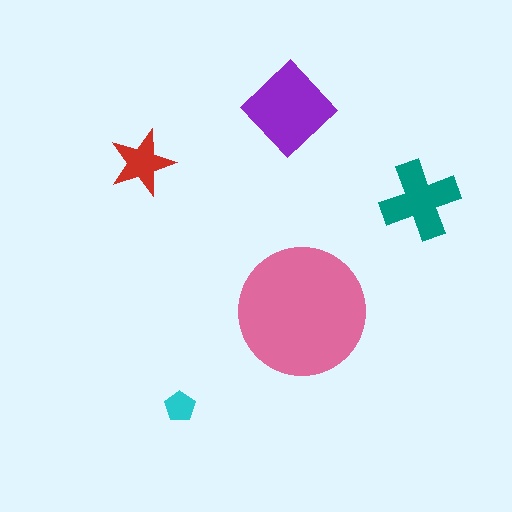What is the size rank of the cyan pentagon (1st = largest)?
5th.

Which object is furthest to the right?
The teal cross is rightmost.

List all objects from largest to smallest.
The pink circle, the purple diamond, the teal cross, the red star, the cyan pentagon.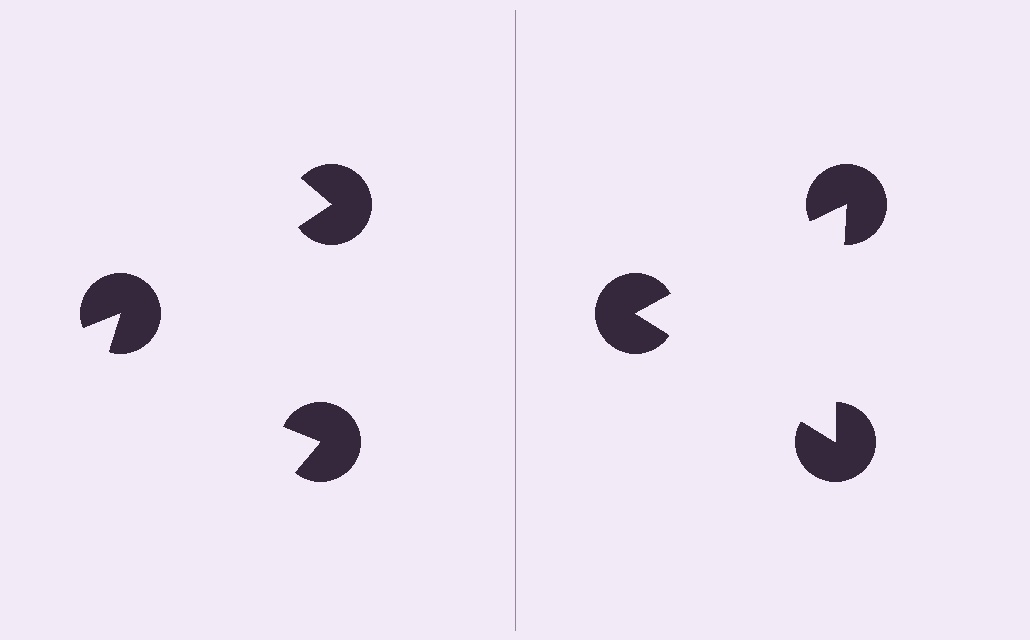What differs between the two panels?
The pac-man discs are positioned identically on both sides; only the wedge orientations differ. On the right they align to a triangle; on the left they are misaligned.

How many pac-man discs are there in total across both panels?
6 — 3 on each side.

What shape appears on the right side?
An illusory triangle.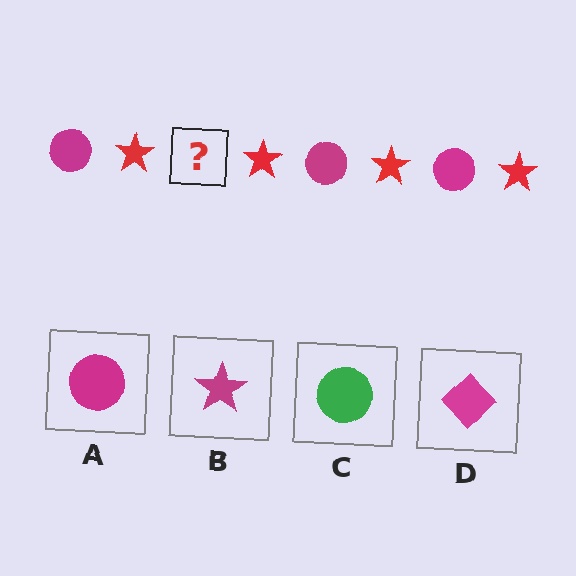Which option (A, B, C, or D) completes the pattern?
A.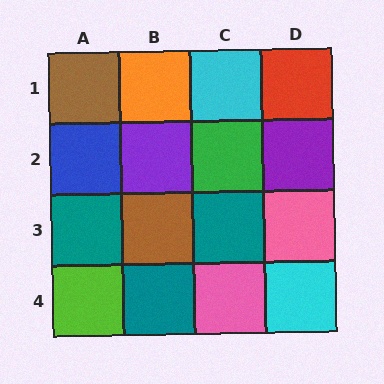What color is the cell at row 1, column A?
Brown.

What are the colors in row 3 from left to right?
Teal, brown, teal, pink.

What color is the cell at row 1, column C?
Cyan.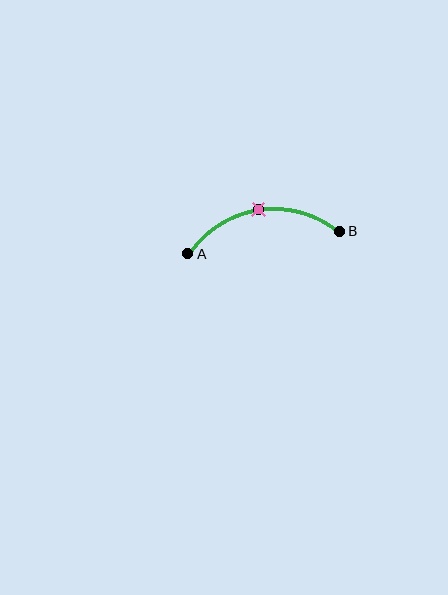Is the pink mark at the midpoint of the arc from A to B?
Yes. The pink mark lies on the arc at equal arc-length from both A and B — it is the arc midpoint.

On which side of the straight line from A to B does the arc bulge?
The arc bulges above the straight line connecting A and B.